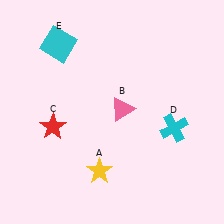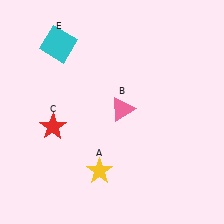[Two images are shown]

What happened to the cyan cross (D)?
The cyan cross (D) was removed in Image 2. It was in the bottom-right area of Image 1.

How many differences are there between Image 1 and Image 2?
There is 1 difference between the two images.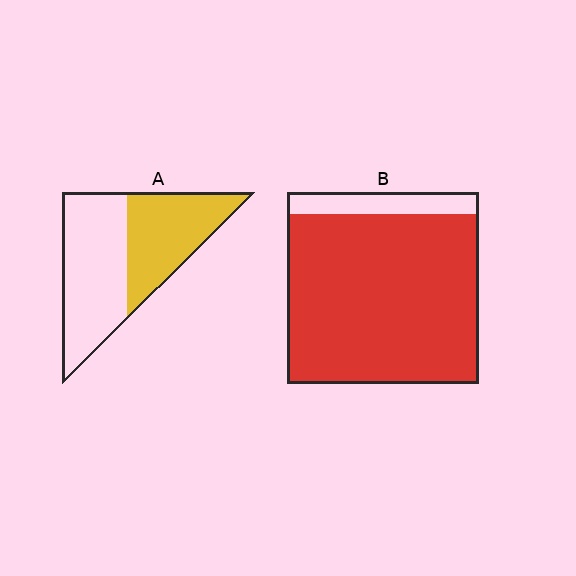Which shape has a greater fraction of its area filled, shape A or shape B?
Shape B.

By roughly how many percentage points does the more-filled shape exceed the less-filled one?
By roughly 45 percentage points (B over A).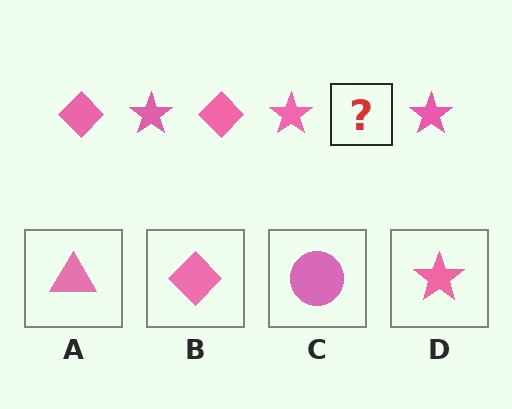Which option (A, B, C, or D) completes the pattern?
B.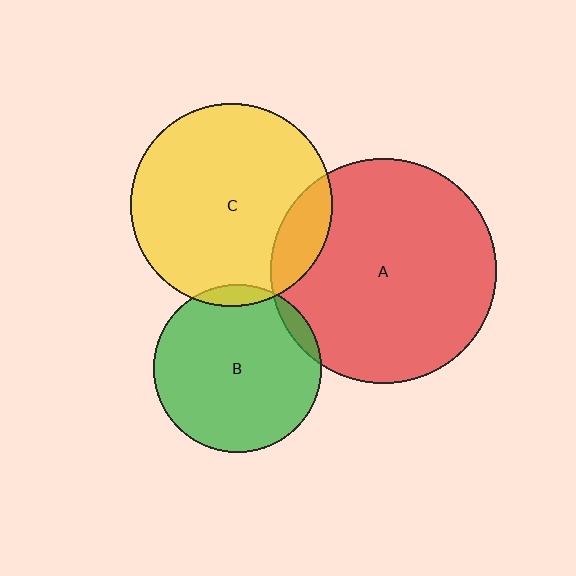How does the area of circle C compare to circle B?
Approximately 1.5 times.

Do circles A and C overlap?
Yes.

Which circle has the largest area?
Circle A (red).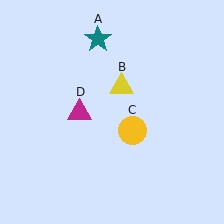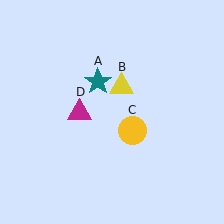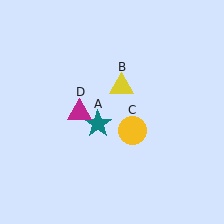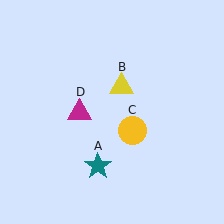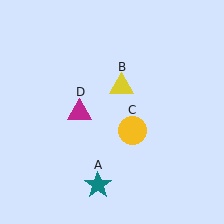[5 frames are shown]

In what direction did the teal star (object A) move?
The teal star (object A) moved down.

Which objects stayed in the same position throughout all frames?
Yellow triangle (object B) and yellow circle (object C) and magenta triangle (object D) remained stationary.